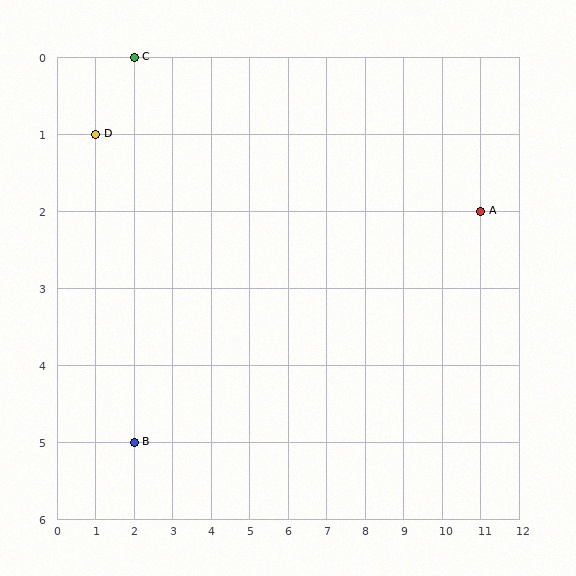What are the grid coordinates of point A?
Point A is at grid coordinates (11, 2).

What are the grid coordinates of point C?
Point C is at grid coordinates (2, 0).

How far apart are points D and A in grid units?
Points D and A are 10 columns and 1 row apart (about 10.0 grid units diagonally).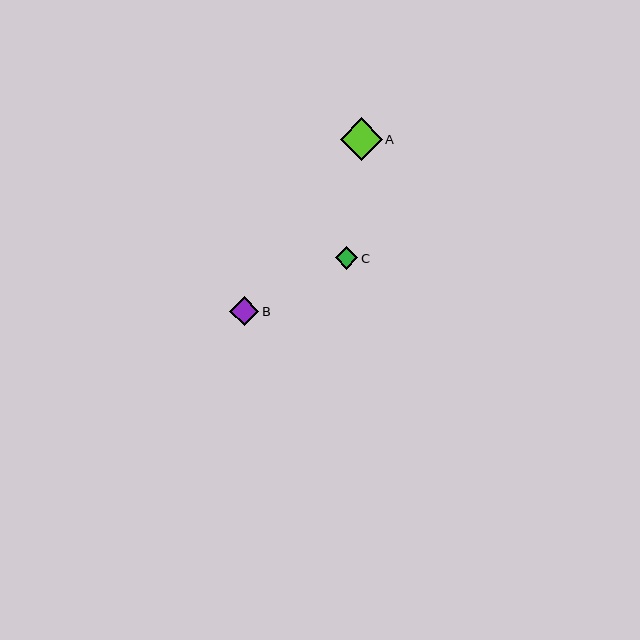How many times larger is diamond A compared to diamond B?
Diamond A is approximately 1.5 times the size of diamond B.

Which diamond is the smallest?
Diamond C is the smallest with a size of approximately 22 pixels.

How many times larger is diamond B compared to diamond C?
Diamond B is approximately 1.3 times the size of diamond C.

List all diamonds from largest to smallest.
From largest to smallest: A, B, C.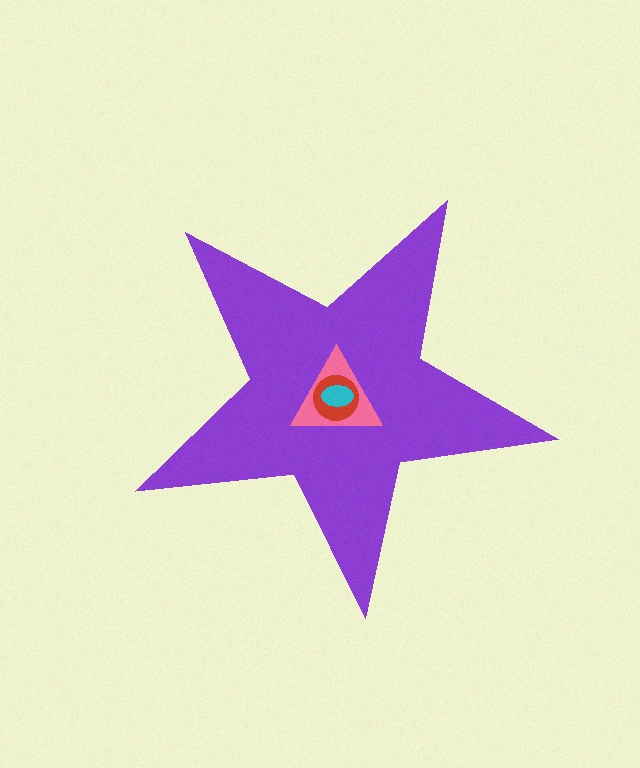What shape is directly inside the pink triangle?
The red circle.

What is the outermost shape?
The purple star.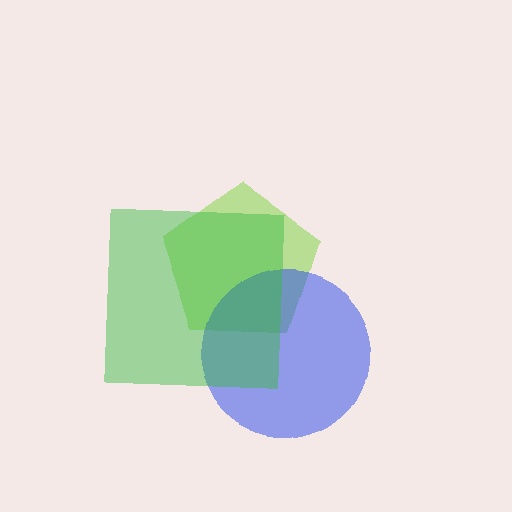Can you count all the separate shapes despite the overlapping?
Yes, there are 3 separate shapes.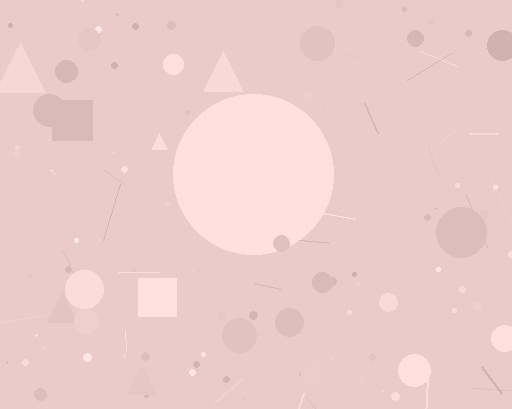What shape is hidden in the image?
A circle is hidden in the image.